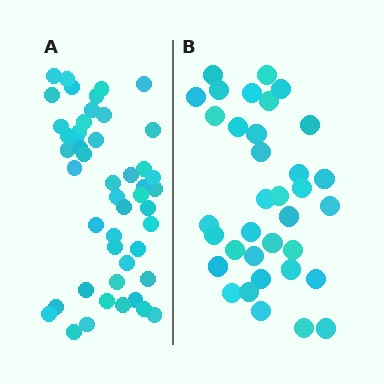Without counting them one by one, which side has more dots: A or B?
Region A (the left region) has more dots.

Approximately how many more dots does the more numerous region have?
Region A has approximately 15 more dots than region B.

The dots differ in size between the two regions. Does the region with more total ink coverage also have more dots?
No. Region B has more total ink coverage because its dots are larger, but region A actually contains more individual dots. Total area can be misleading — the number of items is what matters here.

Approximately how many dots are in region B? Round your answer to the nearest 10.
About 40 dots. (The exact count is 35, which rounds to 40.)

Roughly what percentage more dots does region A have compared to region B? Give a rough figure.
About 35% more.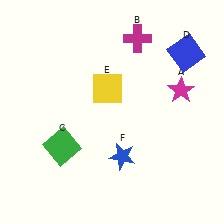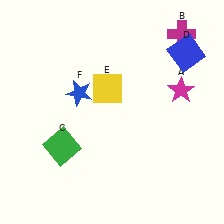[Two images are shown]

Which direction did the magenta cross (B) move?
The magenta cross (B) moved right.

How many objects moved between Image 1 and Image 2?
2 objects moved between the two images.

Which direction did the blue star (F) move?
The blue star (F) moved up.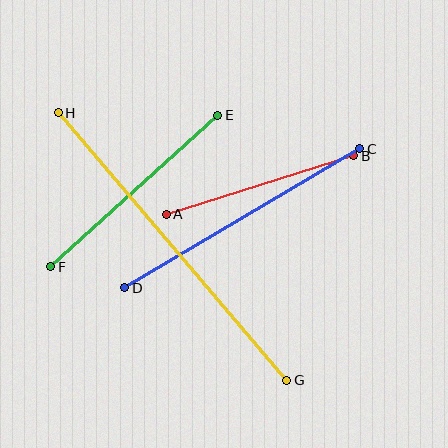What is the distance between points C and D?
The distance is approximately 273 pixels.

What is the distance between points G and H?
The distance is approximately 352 pixels.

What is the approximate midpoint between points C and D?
The midpoint is at approximately (242, 218) pixels.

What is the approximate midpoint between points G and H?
The midpoint is at approximately (172, 247) pixels.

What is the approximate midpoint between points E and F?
The midpoint is at approximately (134, 191) pixels.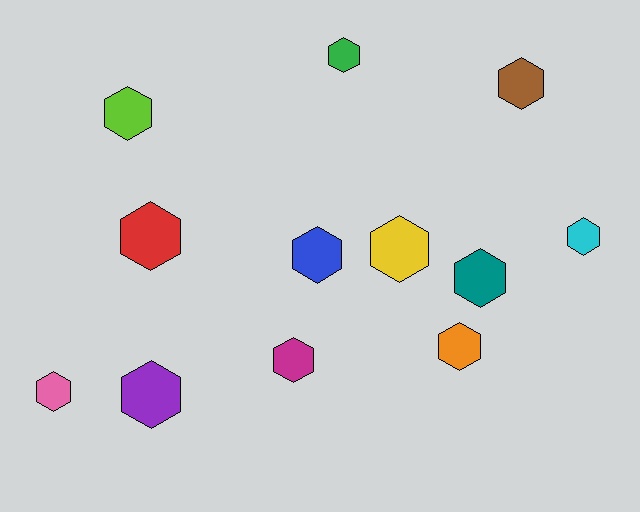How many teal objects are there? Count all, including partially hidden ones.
There is 1 teal object.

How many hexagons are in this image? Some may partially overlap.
There are 12 hexagons.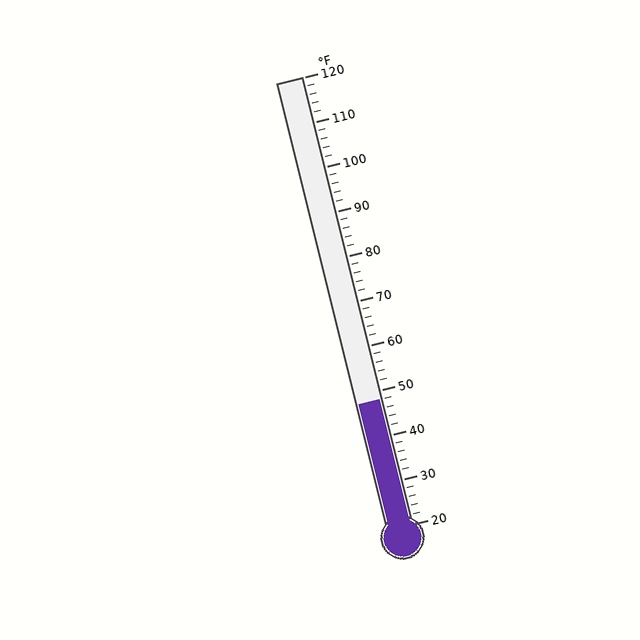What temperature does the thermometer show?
The thermometer shows approximately 48°F.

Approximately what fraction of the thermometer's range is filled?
The thermometer is filled to approximately 30% of its range.